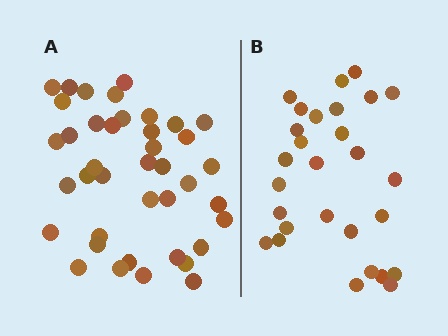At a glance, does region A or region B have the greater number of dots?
Region A (the left region) has more dots.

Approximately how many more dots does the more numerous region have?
Region A has roughly 12 or so more dots than region B.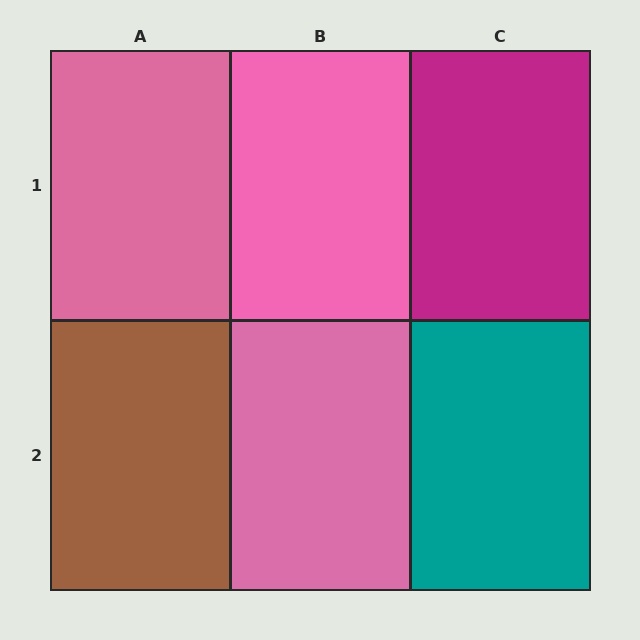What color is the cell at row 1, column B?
Pink.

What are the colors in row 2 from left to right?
Brown, pink, teal.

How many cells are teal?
1 cell is teal.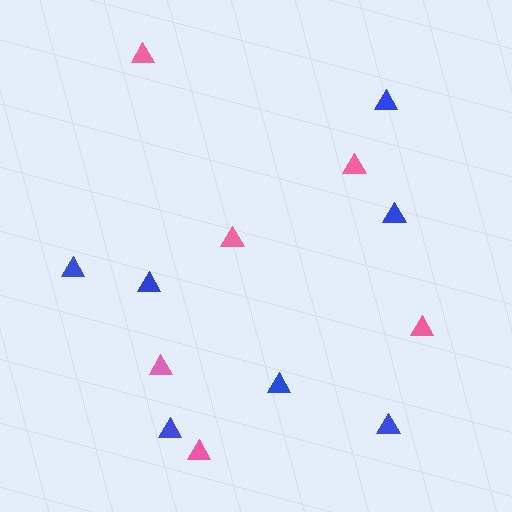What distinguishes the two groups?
There are 2 groups: one group of pink triangles (6) and one group of blue triangles (7).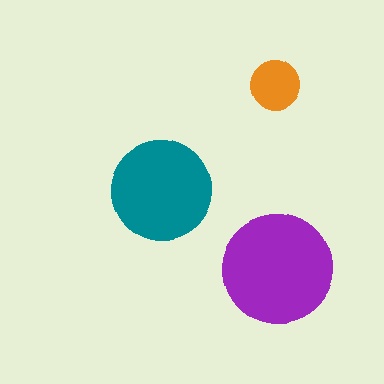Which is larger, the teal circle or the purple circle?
The purple one.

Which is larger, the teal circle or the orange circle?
The teal one.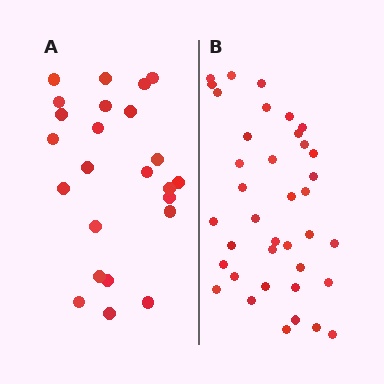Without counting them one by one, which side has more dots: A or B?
Region B (the right region) has more dots.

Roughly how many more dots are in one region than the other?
Region B has approximately 15 more dots than region A.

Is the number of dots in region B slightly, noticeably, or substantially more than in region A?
Region B has substantially more. The ratio is roughly 1.6 to 1.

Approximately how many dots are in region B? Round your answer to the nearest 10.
About 40 dots. (The exact count is 38, which rounds to 40.)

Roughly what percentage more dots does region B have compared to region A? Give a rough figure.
About 60% more.